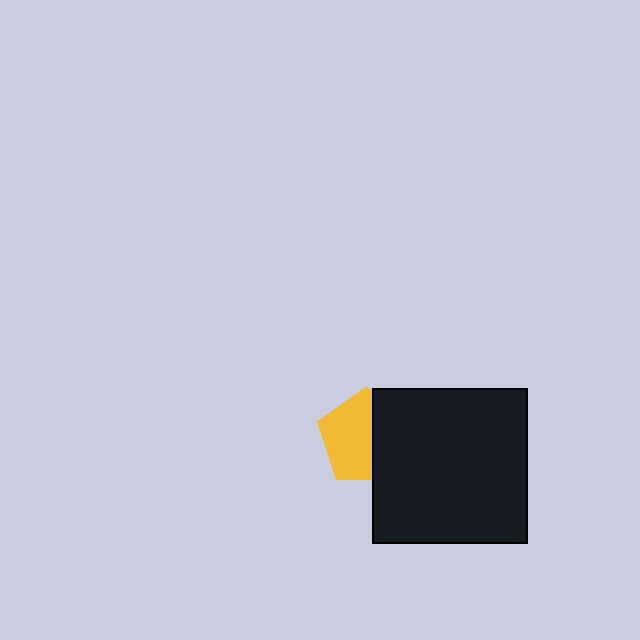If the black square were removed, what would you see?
You would see the complete yellow pentagon.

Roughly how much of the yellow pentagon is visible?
About half of it is visible (roughly 57%).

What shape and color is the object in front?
The object in front is a black square.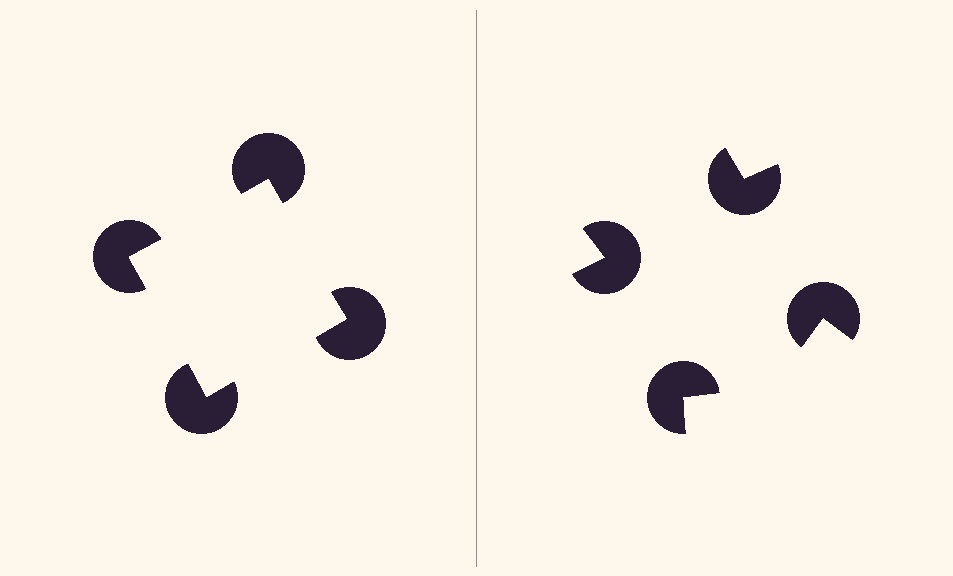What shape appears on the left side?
An illusory square.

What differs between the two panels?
The pac-man discs are positioned identically on both sides; only the wedge orientations differ. On the left they align to a square; on the right they are misaligned.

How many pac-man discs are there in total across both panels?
8 — 4 on each side.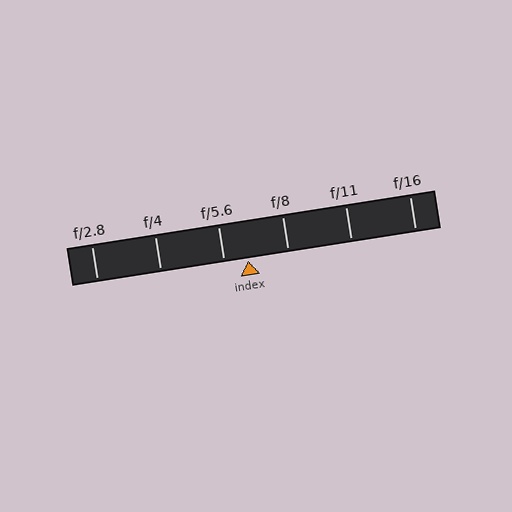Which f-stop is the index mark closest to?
The index mark is closest to f/5.6.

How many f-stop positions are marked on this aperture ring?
There are 6 f-stop positions marked.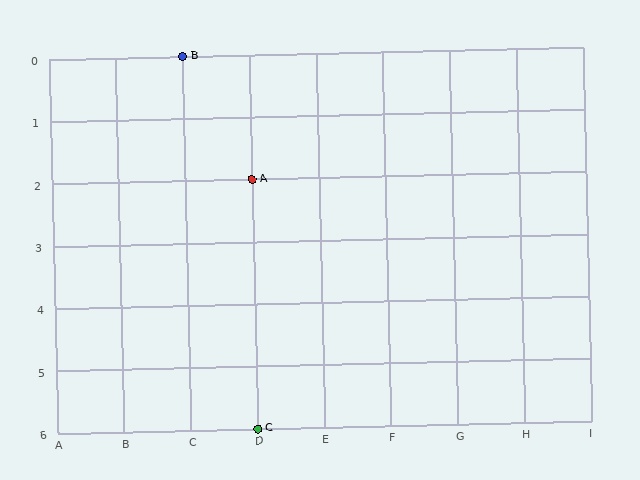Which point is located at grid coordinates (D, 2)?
Point A is at (D, 2).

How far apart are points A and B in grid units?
Points A and B are 1 column and 2 rows apart (about 2.2 grid units diagonally).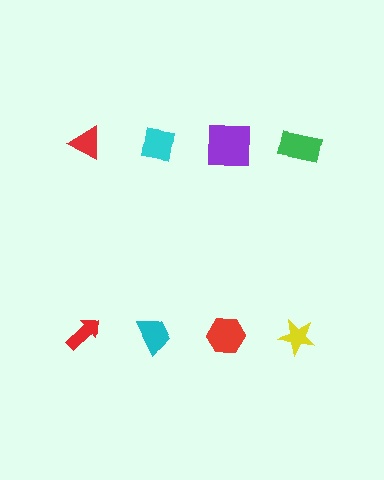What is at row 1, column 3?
A purple square.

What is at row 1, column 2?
A cyan square.